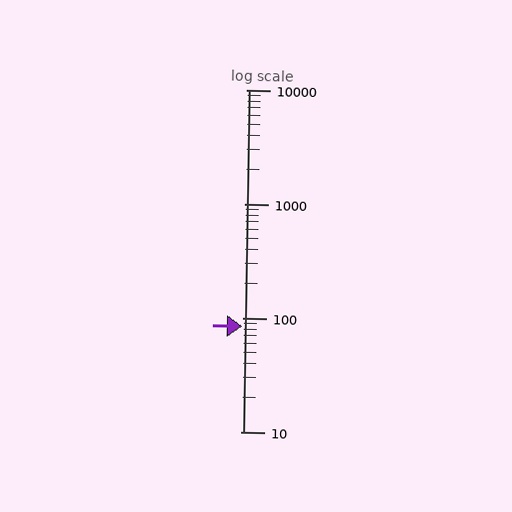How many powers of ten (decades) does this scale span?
The scale spans 3 decades, from 10 to 10000.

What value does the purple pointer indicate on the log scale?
The pointer indicates approximately 84.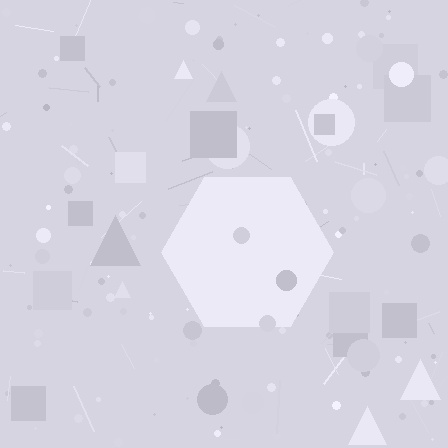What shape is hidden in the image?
A hexagon is hidden in the image.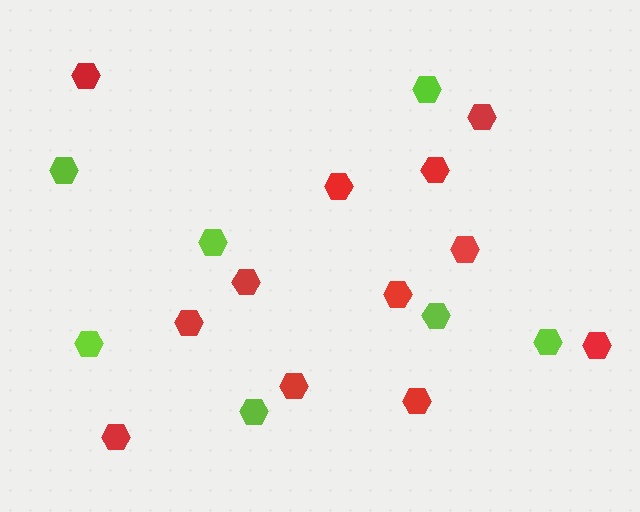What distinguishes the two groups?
There are 2 groups: one group of red hexagons (12) and one group of lime hexagons (7).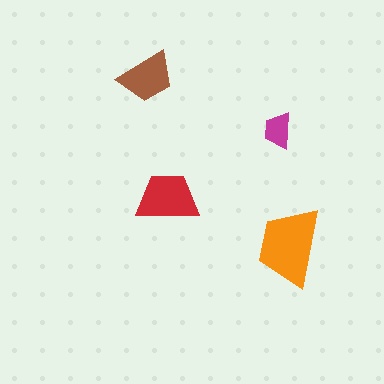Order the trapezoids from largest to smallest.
the orange one, the red one, the brown one, the magenta one.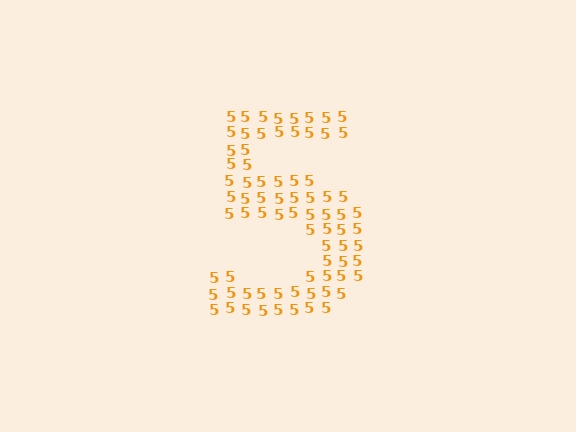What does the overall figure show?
The overall figure shows the digit 5.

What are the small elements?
The small elements are digit 5's.